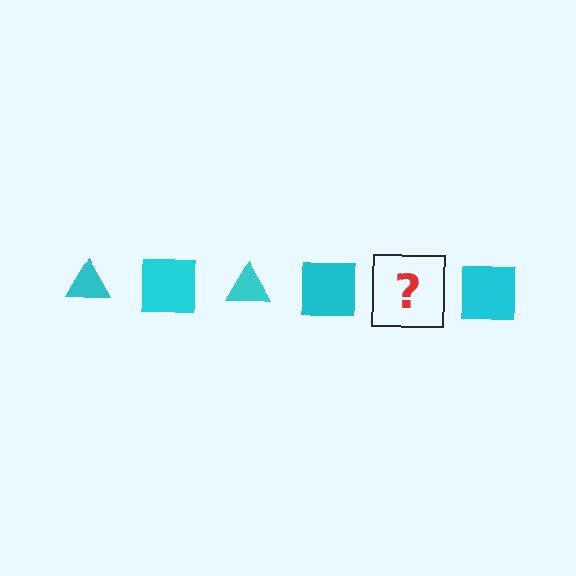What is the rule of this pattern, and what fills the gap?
The rule is that the pattern cycles through triangle, square shapes in cyan. The gap should be filled with a cyan triangle.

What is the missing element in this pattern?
The missing element is a cyan triangle.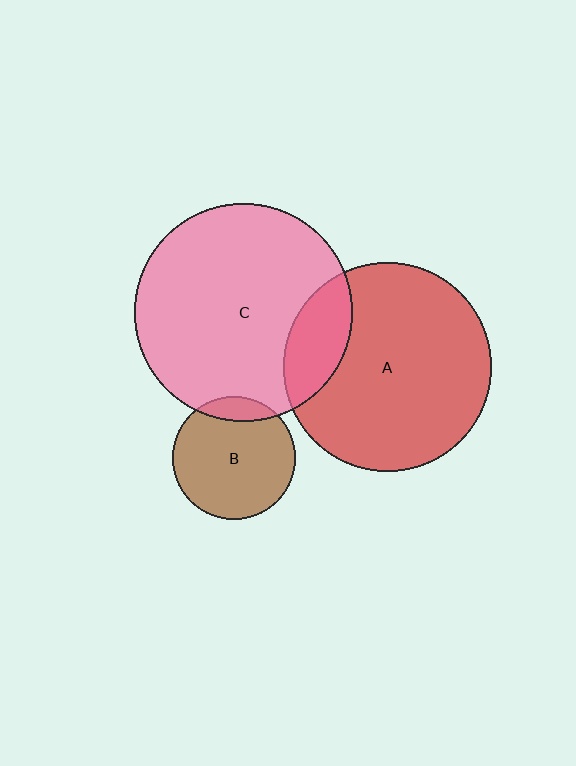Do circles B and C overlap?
Yes.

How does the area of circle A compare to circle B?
Approximately 2.9 times.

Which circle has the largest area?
Circle C (pink).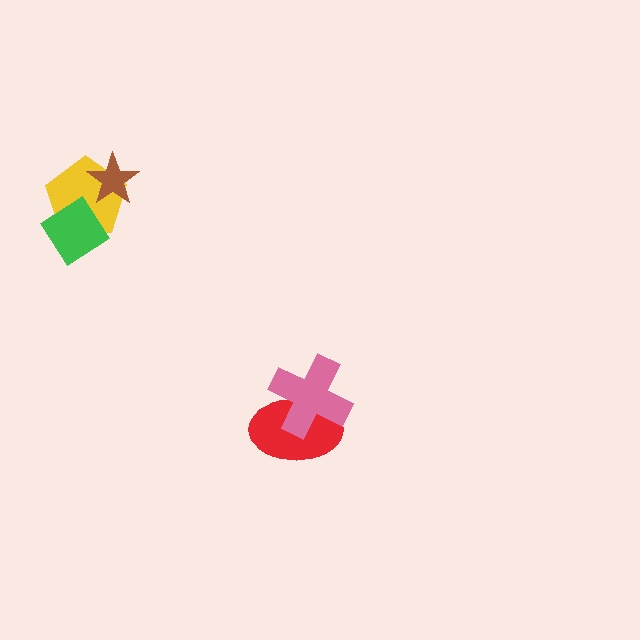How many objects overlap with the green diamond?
1 object overlaps with the green diamond.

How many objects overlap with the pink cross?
1 object overlaps with the pink cross.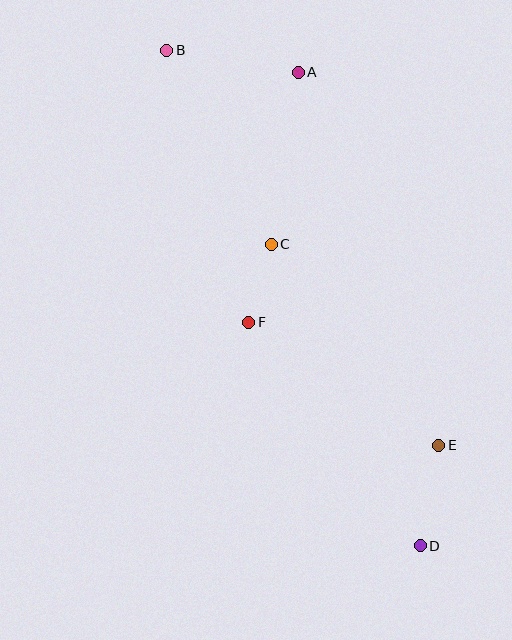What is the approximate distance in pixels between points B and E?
The distance between B and E is approximately 479 pixels.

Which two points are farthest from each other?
Points B and D are farthest from each other.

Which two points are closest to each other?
Points C and F are closest to each other.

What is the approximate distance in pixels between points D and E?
The distance between D and E is approximately 102 pixels.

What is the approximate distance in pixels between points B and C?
The distance between B and C is approximately 220 pixels.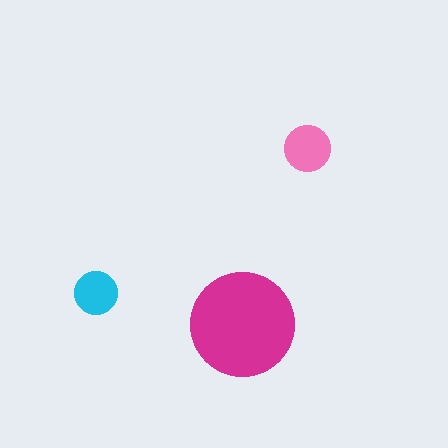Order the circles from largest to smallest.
the magenta one, the pink one, the cyan one.